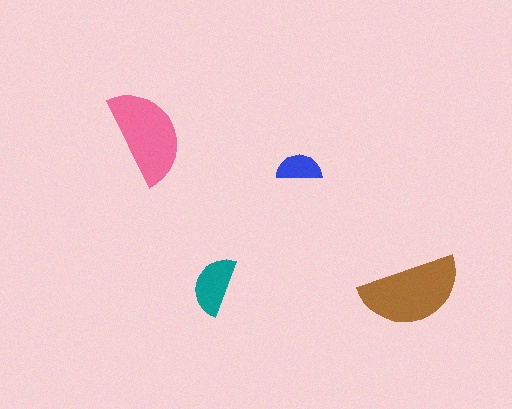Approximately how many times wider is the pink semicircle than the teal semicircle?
About 1.5 times wider.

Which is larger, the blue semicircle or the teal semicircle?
The teal one.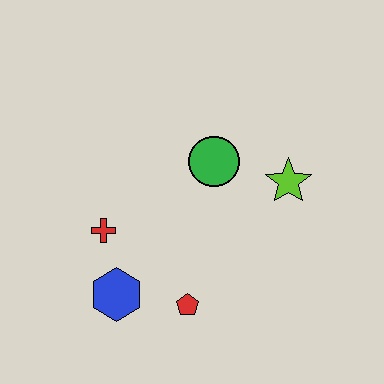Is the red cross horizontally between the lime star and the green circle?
No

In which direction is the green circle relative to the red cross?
The green circle is to the right of the red cross.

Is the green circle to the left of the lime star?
Yes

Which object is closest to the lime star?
The green circle is closest to the lime star.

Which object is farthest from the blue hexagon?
The lime star is farthest from the blue hexagon.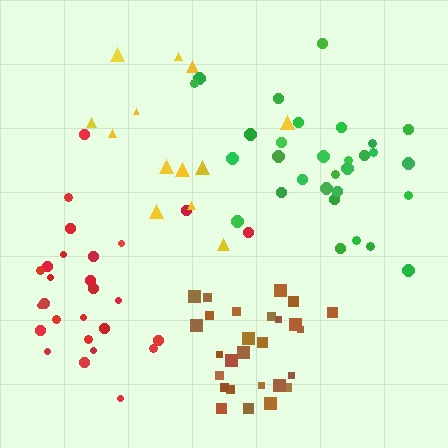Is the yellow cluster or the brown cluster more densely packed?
Brown.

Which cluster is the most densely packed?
Brown.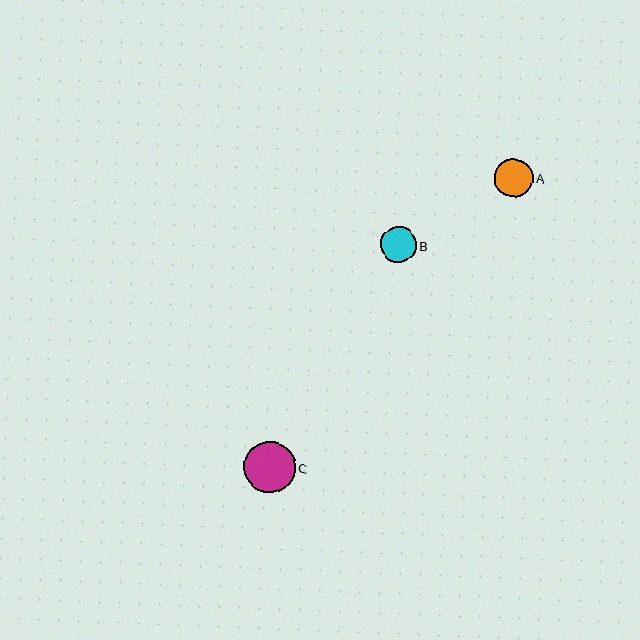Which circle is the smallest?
Circle B is the smallest with a size of approximately 36 pixels.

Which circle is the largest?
Circle C is the largest with a size of approximately 52 pixels.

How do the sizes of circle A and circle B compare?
Circle A and circle B are approximately the same size.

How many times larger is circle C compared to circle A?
Circle C is approximately 1.3 times the size of circle A.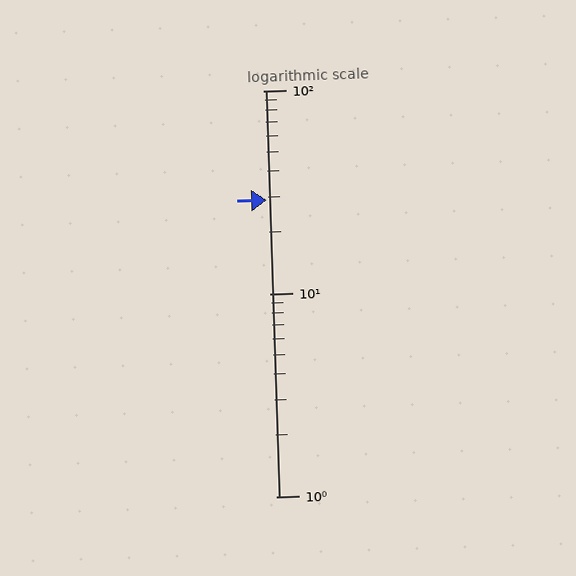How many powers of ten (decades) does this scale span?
The scale spans 2 decades, from 1 to 100.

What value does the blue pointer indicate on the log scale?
The pointer indicates approximately 29.